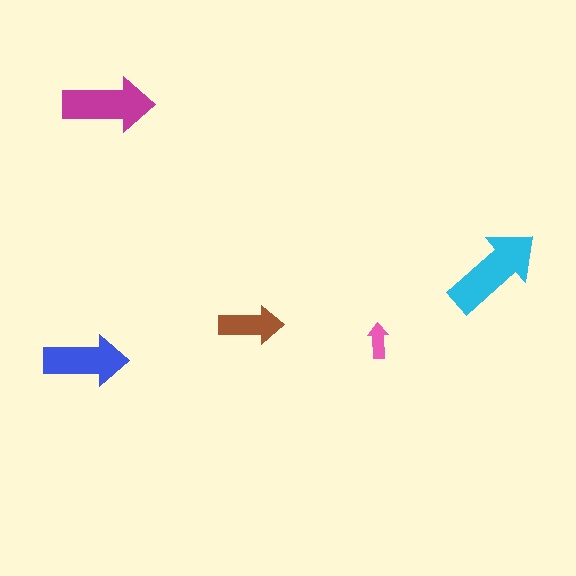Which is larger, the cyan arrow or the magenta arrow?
The cyan one.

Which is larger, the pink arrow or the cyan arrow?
The cyan one.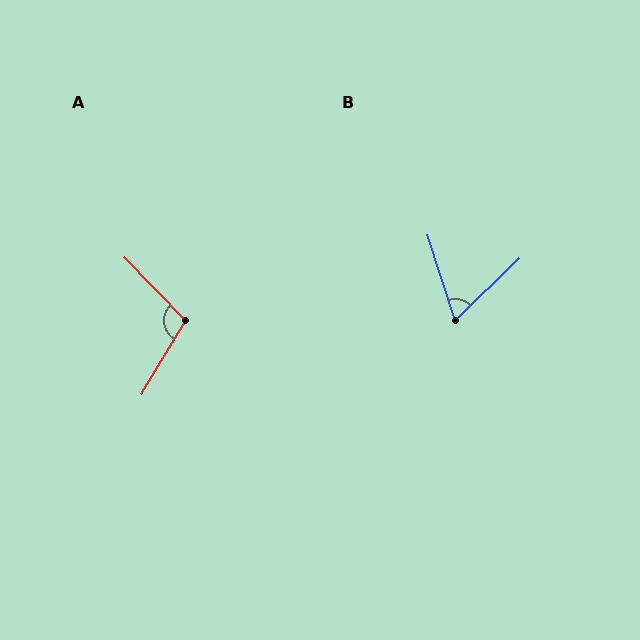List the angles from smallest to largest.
B (63°), A (105°).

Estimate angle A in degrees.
Approximately 105 degrees.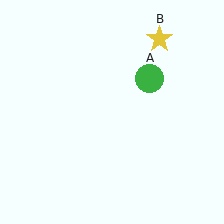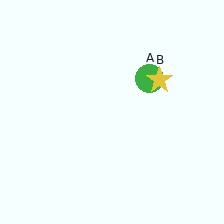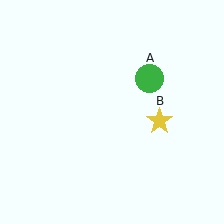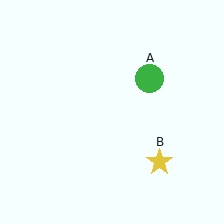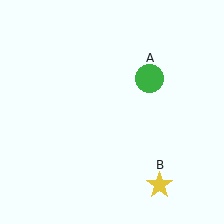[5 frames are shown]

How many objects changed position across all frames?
1 object changed position: yellow star (object B).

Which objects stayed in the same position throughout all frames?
Green circle (object A) remained stationary.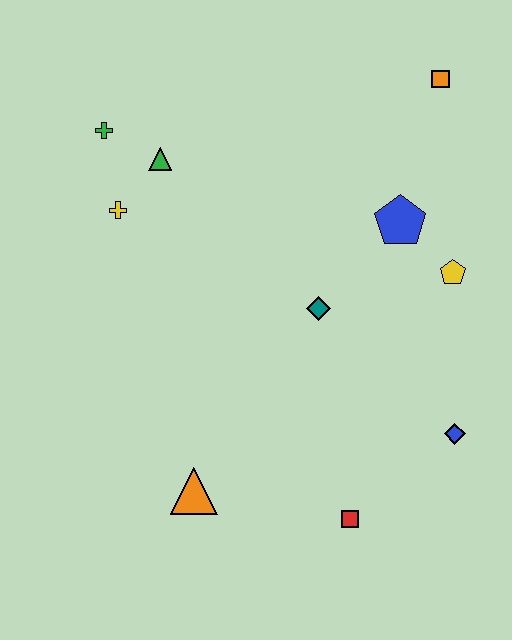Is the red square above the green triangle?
No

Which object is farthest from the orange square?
The orange triangle is farthest from the orange square.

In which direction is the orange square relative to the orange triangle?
The orange square is above the orange triangle.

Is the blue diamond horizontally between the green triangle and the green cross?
No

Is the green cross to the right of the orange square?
No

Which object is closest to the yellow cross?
The green triangle is closest to the yellow cross.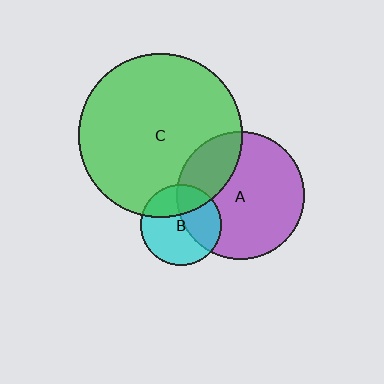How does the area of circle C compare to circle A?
Approximately 1.6 times.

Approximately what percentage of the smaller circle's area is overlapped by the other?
Approximately 25%.